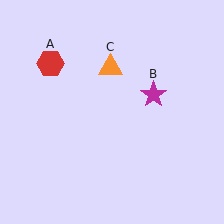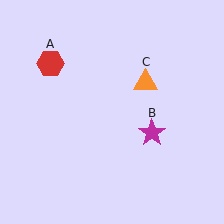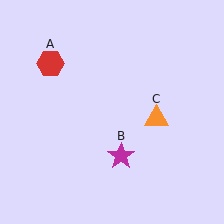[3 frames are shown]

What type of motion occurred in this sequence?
The magenta star (object B), orange triangle (object C) rotated clockwise around the center of the scene.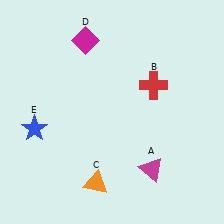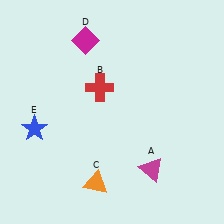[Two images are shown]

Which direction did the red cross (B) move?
The red cross (B) moved left.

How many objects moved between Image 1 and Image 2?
1 object moved between the two images.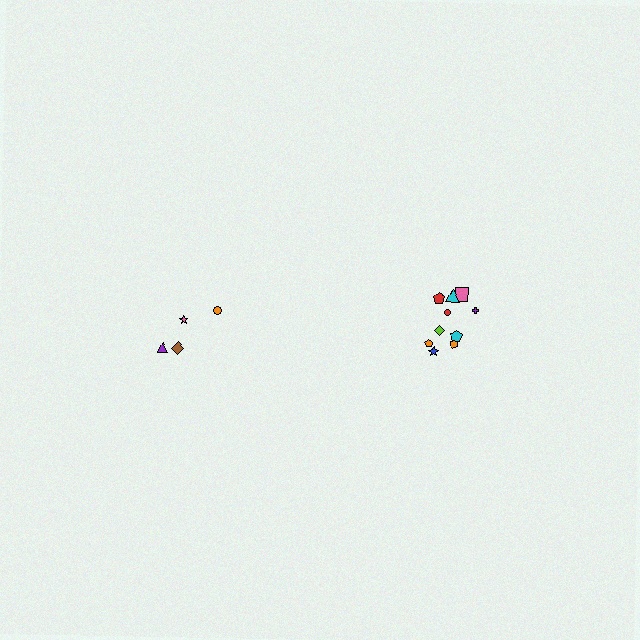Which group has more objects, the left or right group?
The right group.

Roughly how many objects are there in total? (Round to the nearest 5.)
Roughly 15 objects in total.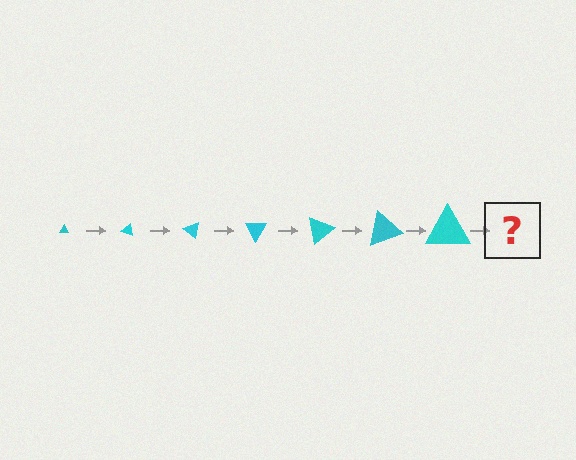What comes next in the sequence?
The next element should be a triangle, larger than the previous one and rotated 140 degrees from the start.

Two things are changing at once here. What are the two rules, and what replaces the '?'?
The two rules are that the triangle grows larger each step and it rotates 20 degrees each step. The '?' should be a triangle, larger than the previous one and rotated 140 degrees from the start.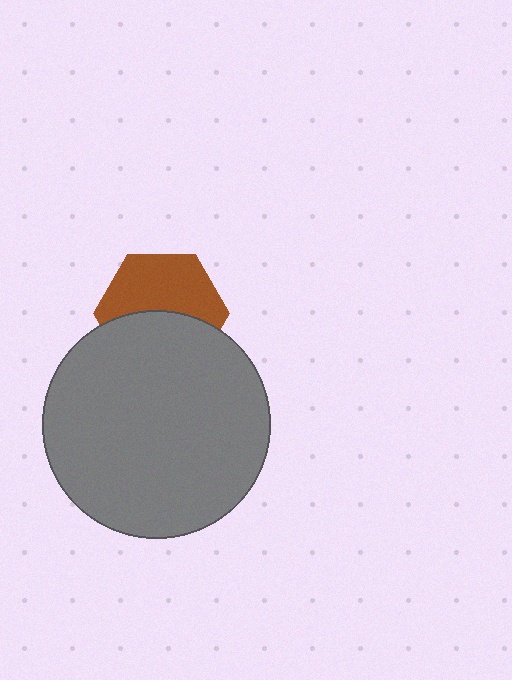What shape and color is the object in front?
The object in front is a gray circle.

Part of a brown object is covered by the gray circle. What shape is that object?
It is a hexagon.